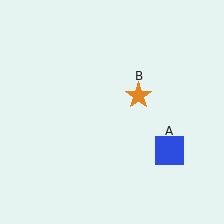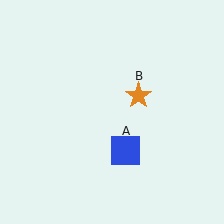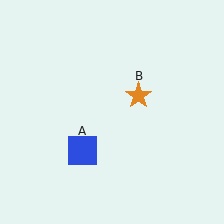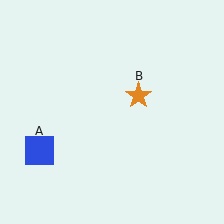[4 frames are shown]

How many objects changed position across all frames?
1 object changed position: blue square (object A).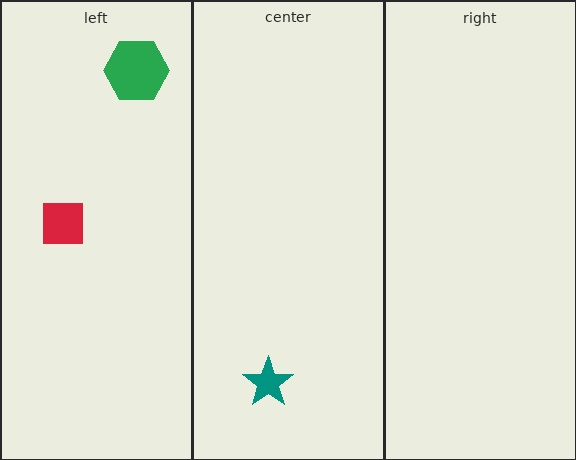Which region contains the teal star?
The center region.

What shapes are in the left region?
The red square, the green hexagon.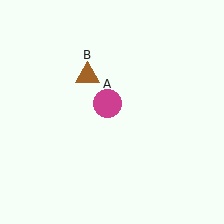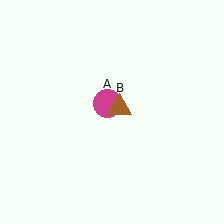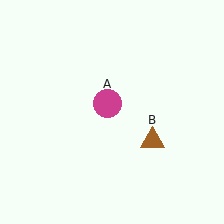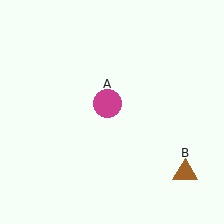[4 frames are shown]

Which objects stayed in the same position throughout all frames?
Magenta circle (object A) remained stationary.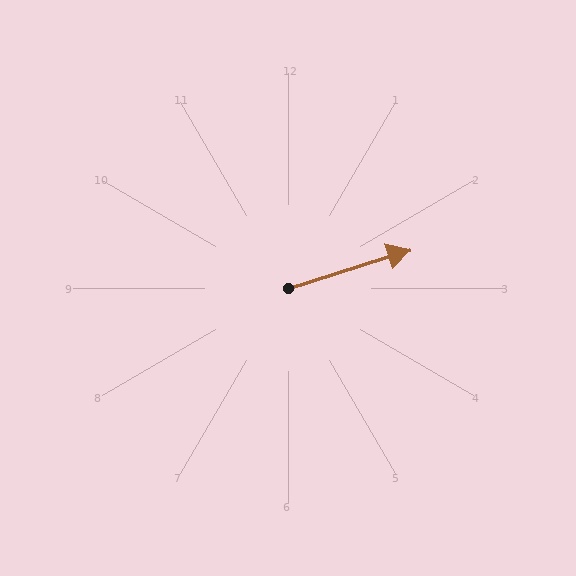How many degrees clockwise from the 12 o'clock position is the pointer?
Approximately 72 degrees.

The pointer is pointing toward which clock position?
Roughly 2 o'clock.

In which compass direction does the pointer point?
East.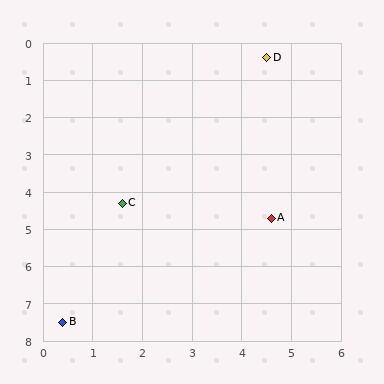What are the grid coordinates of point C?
Point C is at approximately (1.6, 4.3).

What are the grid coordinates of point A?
Point A is at approximately (4.6, 4.7).